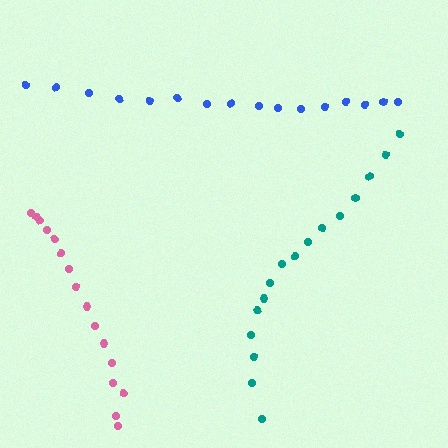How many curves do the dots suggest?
There are 3 distinct paths.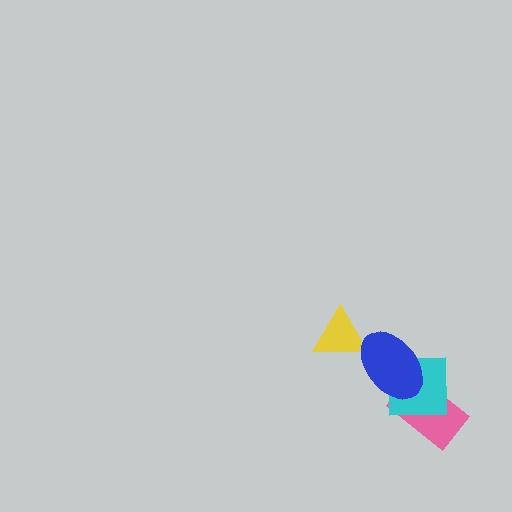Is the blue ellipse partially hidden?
No, no other shape covers it.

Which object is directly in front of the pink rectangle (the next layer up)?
The cyan square is directly in front of the pink rectangle.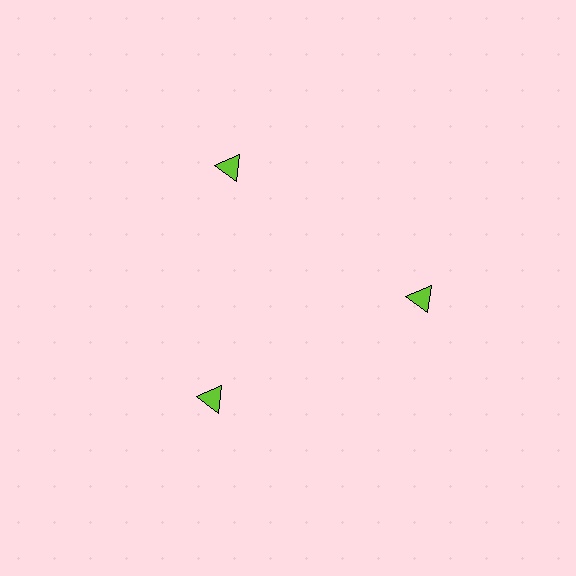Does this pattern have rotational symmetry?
Yes, this pattern has 3-fold rotational symmetry. It looks the same after rotating 120 degrees around the center.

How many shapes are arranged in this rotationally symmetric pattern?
There are 3 shapes, arranged in 3 groups of 1.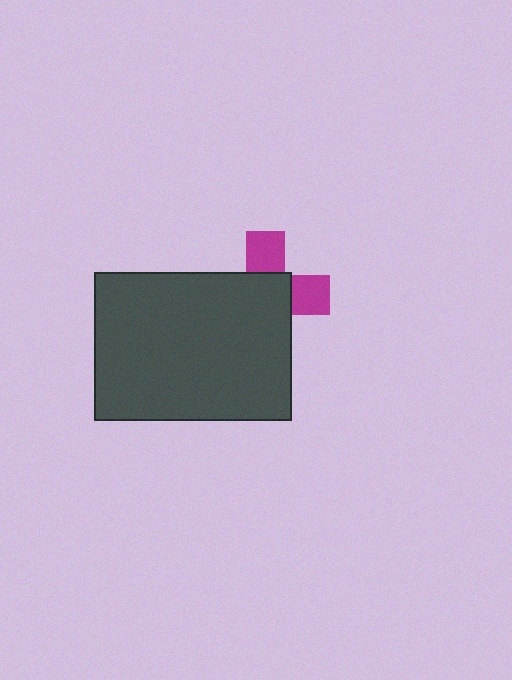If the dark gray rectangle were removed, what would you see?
You would see the complete magenta cross.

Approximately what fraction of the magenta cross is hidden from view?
Roughly 64% of the magenta cross is hidden behind the dark gray rectangle.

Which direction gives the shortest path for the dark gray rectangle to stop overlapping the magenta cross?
Moving toward the lower-left gives the shortest separation.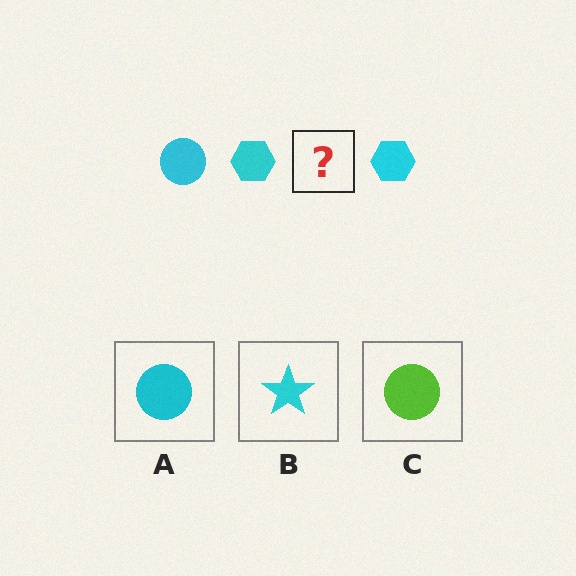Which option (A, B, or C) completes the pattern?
A.